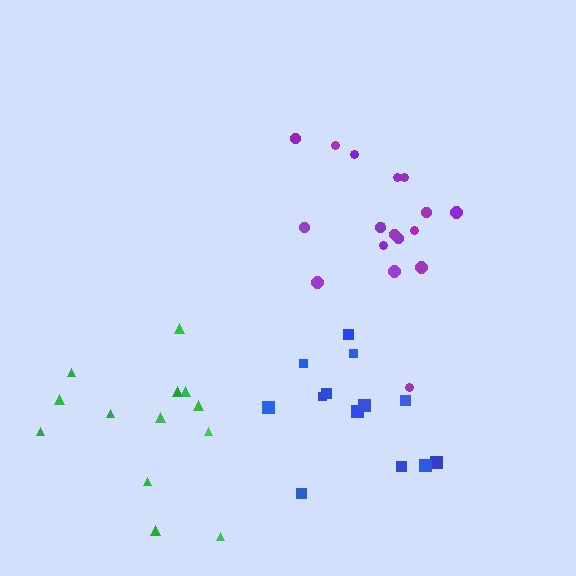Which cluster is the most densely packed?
Purple.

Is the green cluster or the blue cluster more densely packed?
Blue.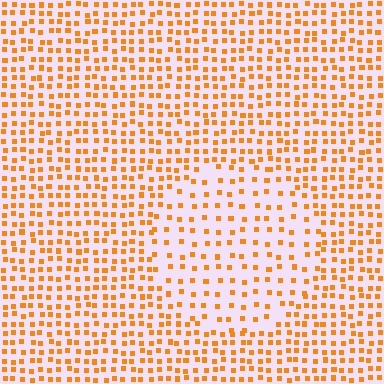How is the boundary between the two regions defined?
The boundary is defined by a change in element density (approximately 1.9x ratio). All elements are the same color, size, and shape.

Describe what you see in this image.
The image contains small orange elements arranged at two different densities. A circle-shaped region is visible where the elements are less densely packed than the surrounding area.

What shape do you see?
I see a circle.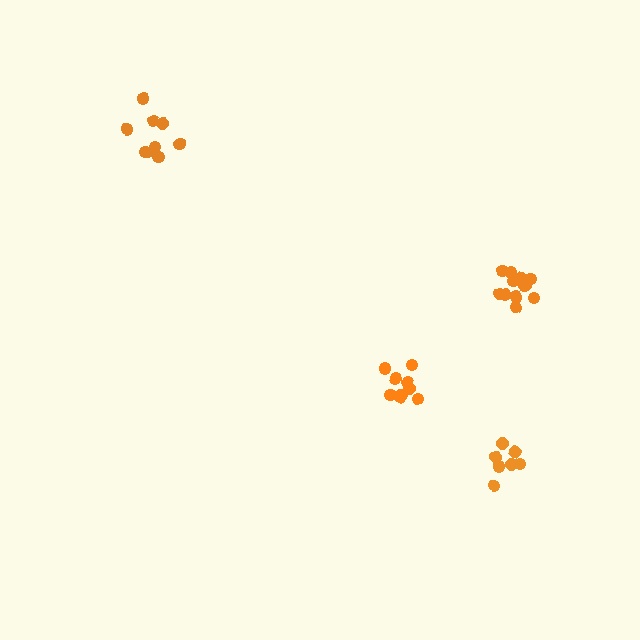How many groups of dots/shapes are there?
There are 4 groups.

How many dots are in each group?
Group 1: 9 dots, Group 2: 9 dots, Group 3: 12 dots, Group 4: 7 dots (37 total).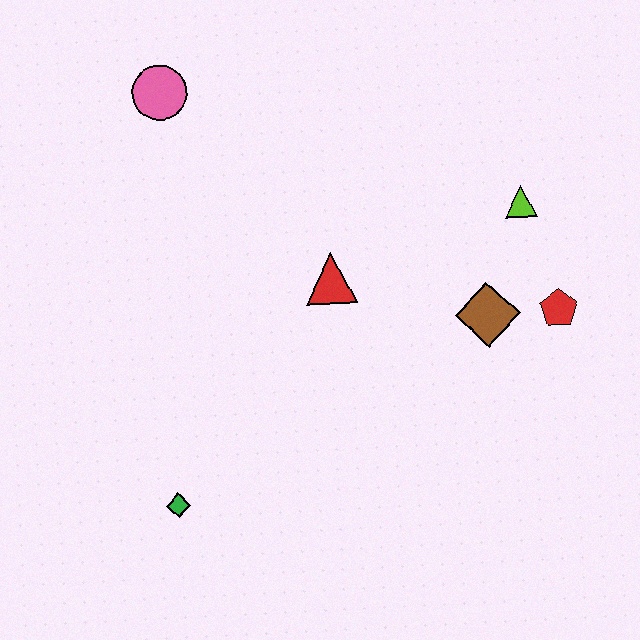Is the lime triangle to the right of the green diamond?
Yes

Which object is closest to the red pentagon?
The brown diamond is closest to the red pentagon.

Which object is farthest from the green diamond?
The lime triangle is farthest from the green diamond.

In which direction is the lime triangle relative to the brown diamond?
The lime triangle is above the brown diamond.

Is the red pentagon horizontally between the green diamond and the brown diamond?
No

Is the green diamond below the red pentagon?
Yes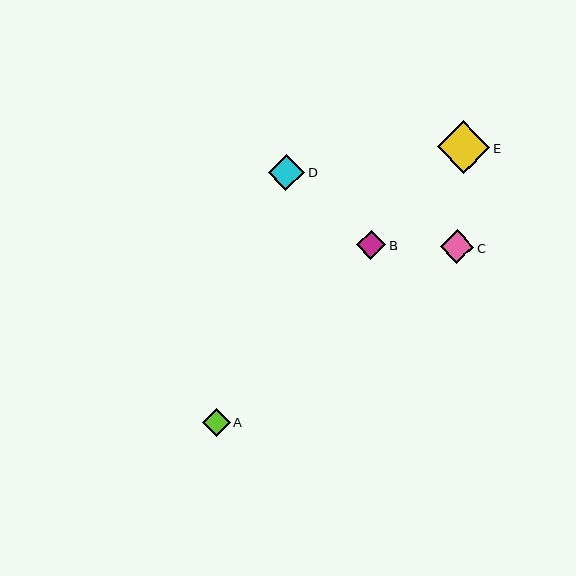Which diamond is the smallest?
Diamond A is the smallest with a size of approximately 28 pixels.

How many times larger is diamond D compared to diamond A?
Diamond D is approximately 1.3 times the size of diamond A.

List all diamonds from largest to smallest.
From largest to smallest: E, D, C, B, A.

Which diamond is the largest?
Diamond E is the largest with a size of approximately 53 pixels.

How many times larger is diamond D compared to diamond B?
Diamond D is approximately 1.3 times the size of diamond B.